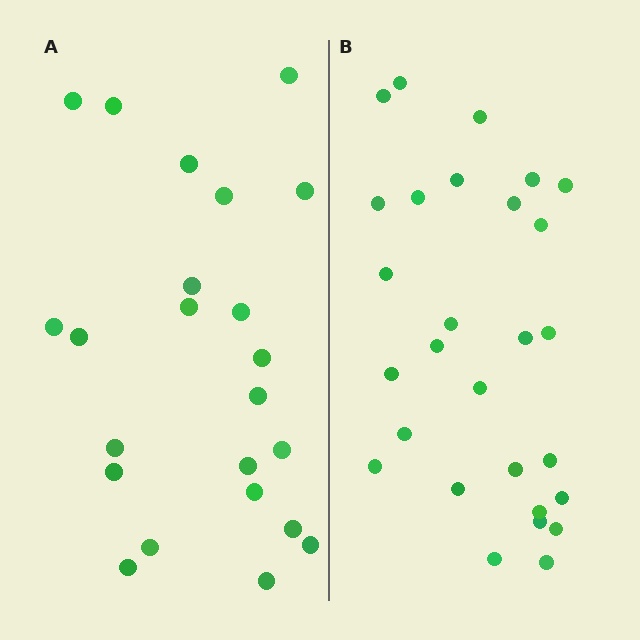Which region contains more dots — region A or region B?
Region B (the right region) has more dots.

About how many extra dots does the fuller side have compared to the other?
Region B has about 5 more dots than region A.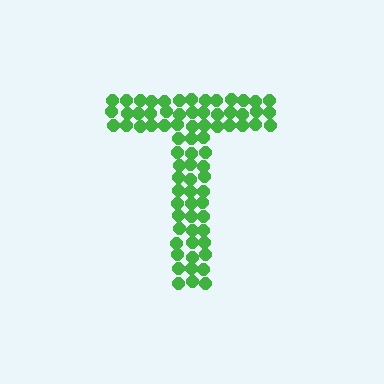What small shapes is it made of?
It is made of small circles.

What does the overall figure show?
The overall figure shows the letter T.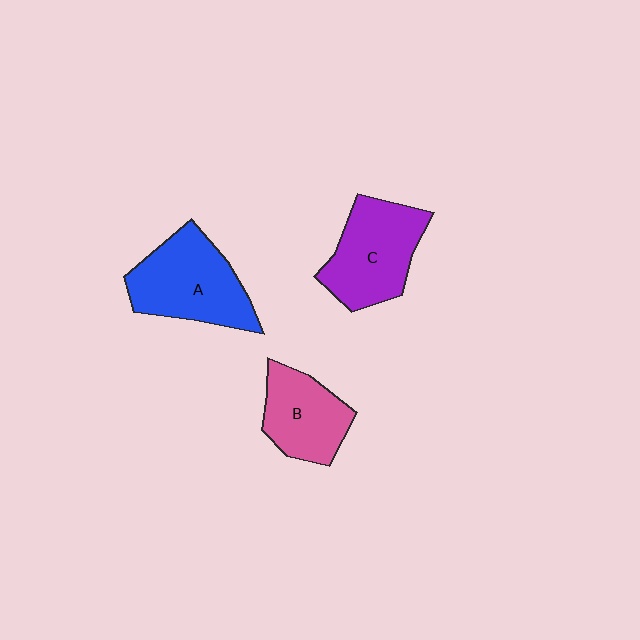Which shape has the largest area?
Shape A (blue).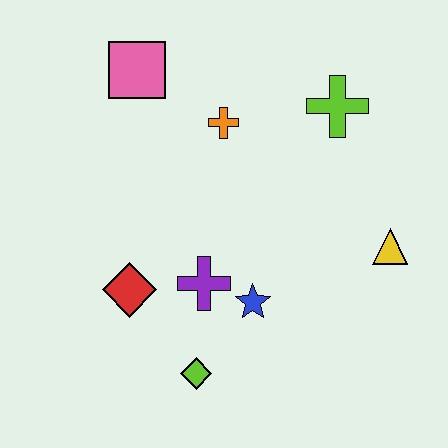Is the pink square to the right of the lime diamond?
No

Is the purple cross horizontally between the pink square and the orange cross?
Yes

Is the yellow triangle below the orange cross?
Yes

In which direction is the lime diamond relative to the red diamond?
The lime diamond is below the red diamond.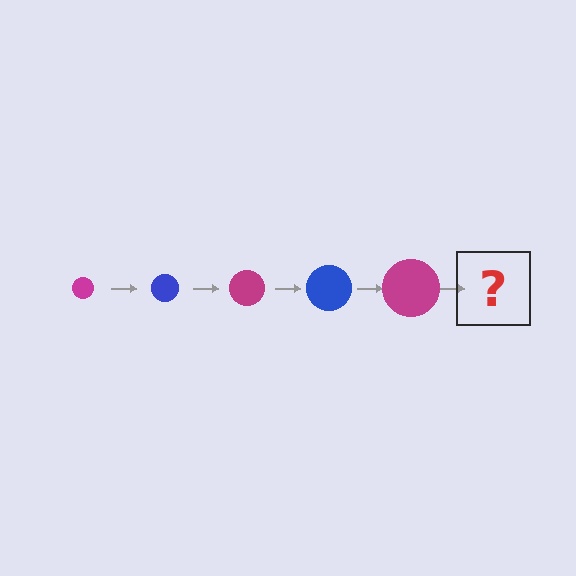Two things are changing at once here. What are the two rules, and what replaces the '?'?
The two rules are that the circle grows larger each step and the color cycles through magenta and blue. The '?' should be a blue circle, larger than the previous one.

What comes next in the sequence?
The next element should be a blue circle, larger than the previous one.